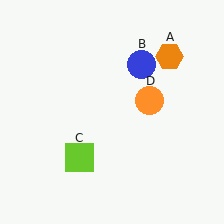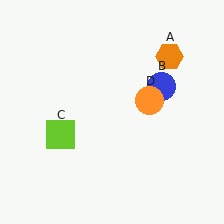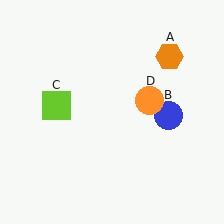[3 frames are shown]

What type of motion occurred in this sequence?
The blue circle (object B), lime square (object C) rotated clockwise around the center of the scene.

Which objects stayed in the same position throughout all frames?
Orange hexagon (object A) and orange circle (object D) remained stationary.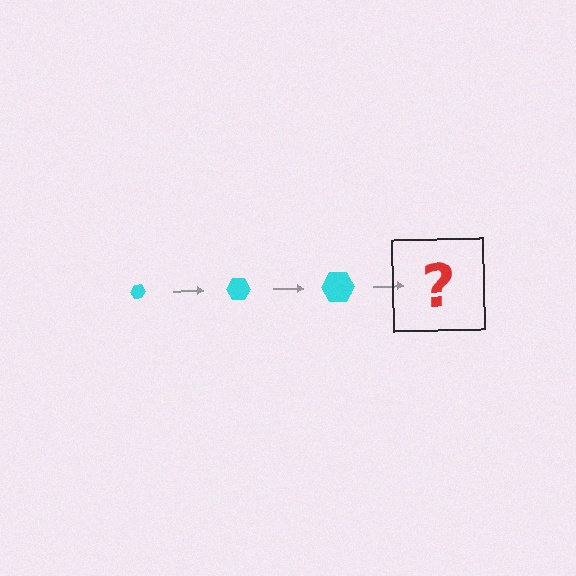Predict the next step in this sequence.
The next step is a cyan hexagon, larger than the previous one.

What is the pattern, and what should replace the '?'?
The pattern is that the hexagon gets progressively larger each step. The '?' should be a cyan hexagon, larger than the previous one.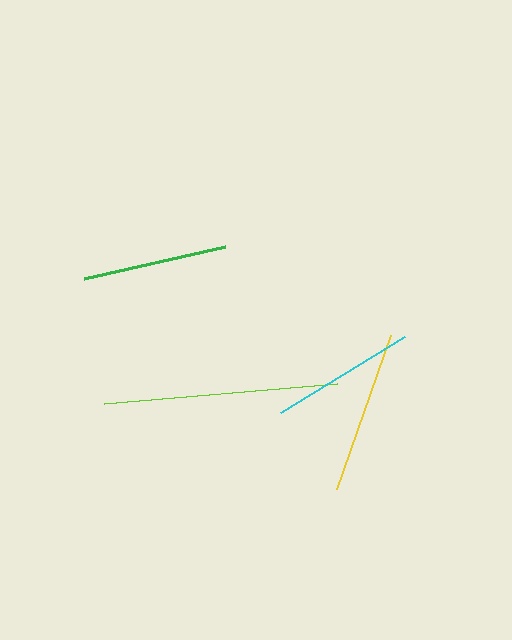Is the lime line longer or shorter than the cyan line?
The lime line is longer than the cyan line.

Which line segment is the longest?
The lime line is the longest at approximately 234 pixels.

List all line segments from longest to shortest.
From longest to shortest: lime, yellow, cyan, green.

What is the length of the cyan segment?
The cyan segment is approximately 145 pixels long.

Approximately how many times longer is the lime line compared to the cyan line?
The lime line is approximately 1.6 times the length of the cyan line.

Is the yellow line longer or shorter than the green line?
The yellow line is longer than the green line.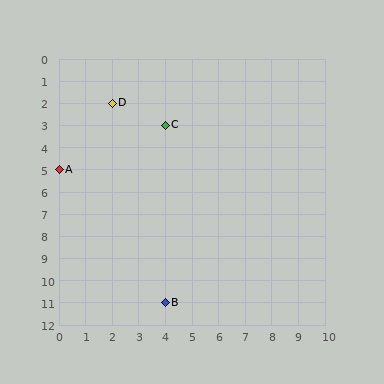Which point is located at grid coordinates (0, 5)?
Point A is at (0, 5).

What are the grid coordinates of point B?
Point B is at grid coordinates (4, 11).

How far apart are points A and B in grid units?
Points A and B are 4 columns and 6 rows apart (about 7.2 grid units diagonally).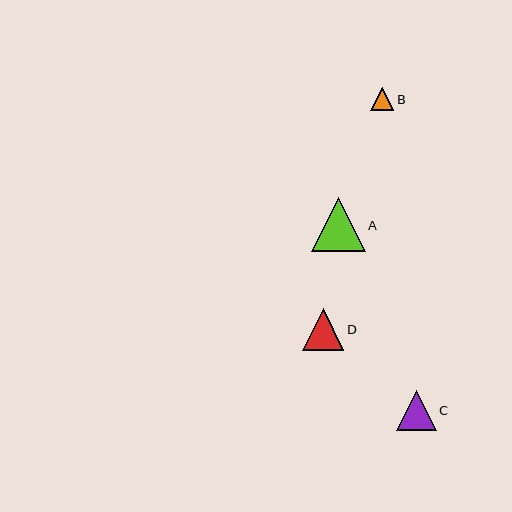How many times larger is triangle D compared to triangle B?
Triangle D is approximately 1.8 times the size of triangle B.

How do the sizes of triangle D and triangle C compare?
Triangle D and triangle C are approximately the same size.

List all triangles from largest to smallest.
From largest to smallest: A, D, C, B.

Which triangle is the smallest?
Triangle B is the smallest with a size of approximately 23 pixels.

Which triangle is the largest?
Triangle A is the largest with a size of approximately 54 pixels.